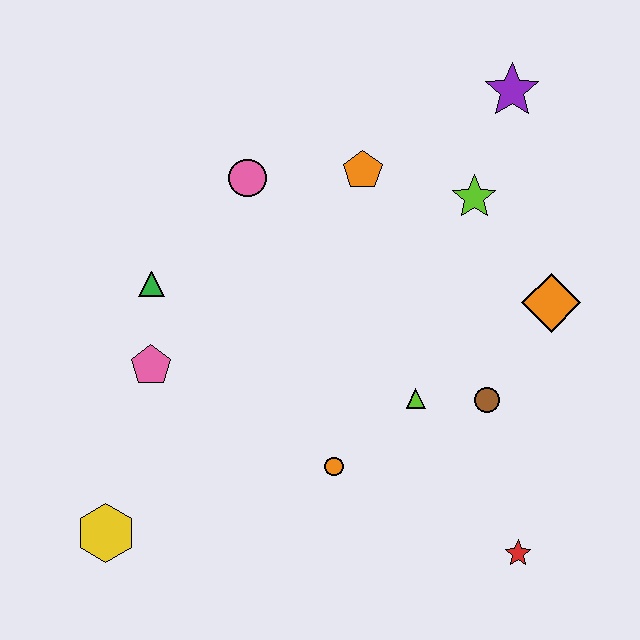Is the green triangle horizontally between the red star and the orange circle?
No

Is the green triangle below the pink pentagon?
No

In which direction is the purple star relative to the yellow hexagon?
The purple star is above the yellow hexagon.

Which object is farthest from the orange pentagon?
The yellow hexagon is farthest from the orange pentagon.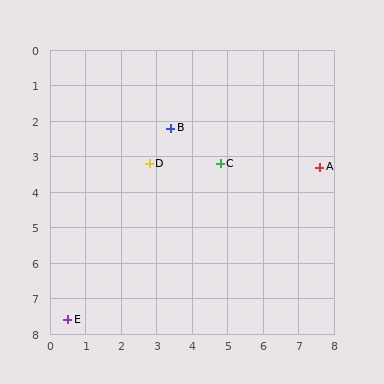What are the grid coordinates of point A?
Point A is at approximately (7.6, 3.3).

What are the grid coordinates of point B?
Point B is at approximately (3.4, 2.2).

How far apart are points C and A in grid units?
Points C and A are about 2.8 grid units apart.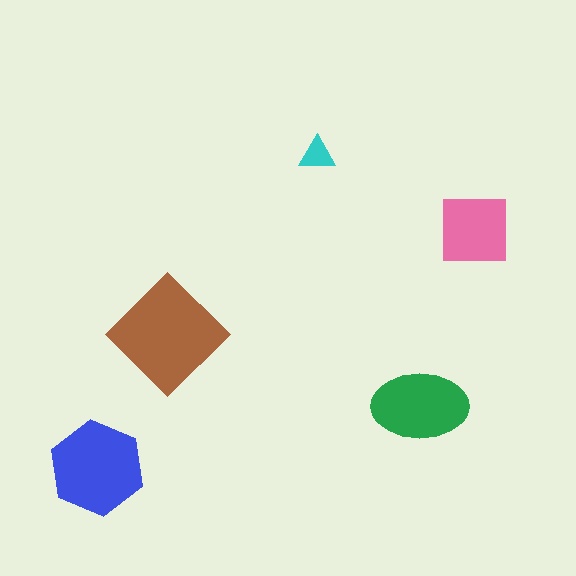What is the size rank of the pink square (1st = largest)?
4th.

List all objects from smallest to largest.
The cyan triangle, the pink square, the green ellipse, the blue hexagon, the brown diamond.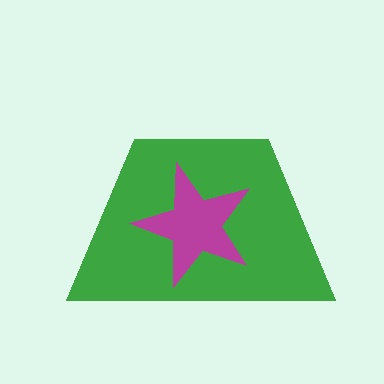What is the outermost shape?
The green trapezoid.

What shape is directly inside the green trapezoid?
The magenta star.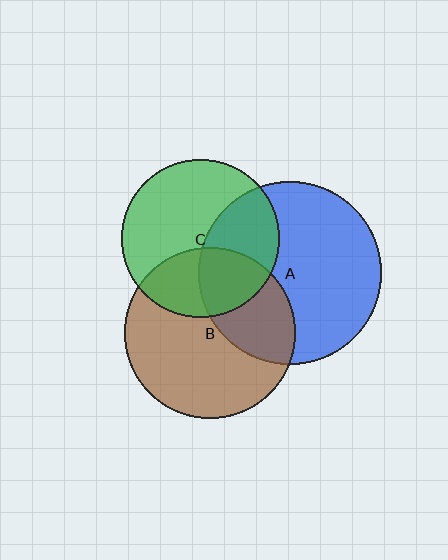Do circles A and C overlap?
Yes.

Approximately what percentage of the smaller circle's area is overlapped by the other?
Approximately 35%.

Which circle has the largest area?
Circle A (blue).